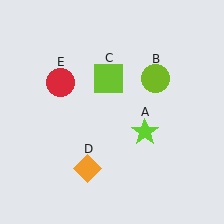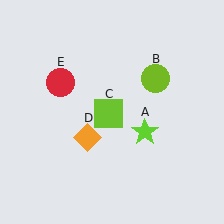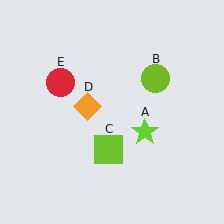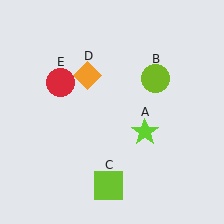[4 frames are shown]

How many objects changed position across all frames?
2 objects changed position: lime square (object C), orange diamond (object D).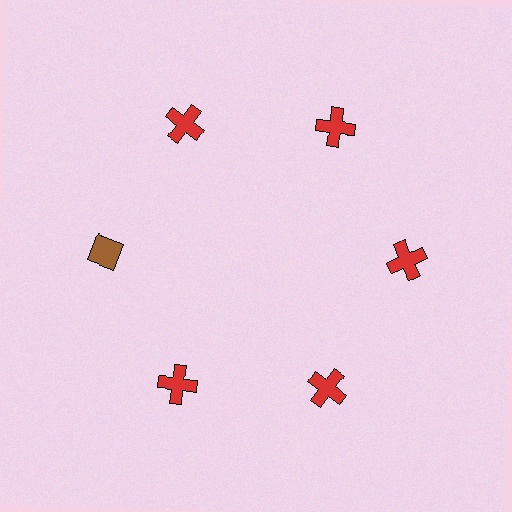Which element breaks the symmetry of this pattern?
The brown diamond at roughly the 9 o'clock position breaks the symmetry. All other shapes are red crosses.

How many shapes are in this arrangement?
There are 6 shapes arranged in a ring pattern.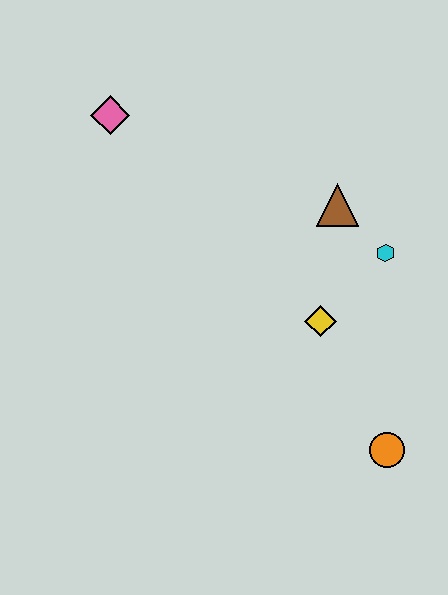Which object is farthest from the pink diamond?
The orange circle is farthest from the pink diamond.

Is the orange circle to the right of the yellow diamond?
Yes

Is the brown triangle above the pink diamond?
No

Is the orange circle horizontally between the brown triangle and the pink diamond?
No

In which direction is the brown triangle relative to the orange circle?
The brown triangle is above the orange circle.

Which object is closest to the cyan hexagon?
The brown triangle is closest to the cyan hexagon.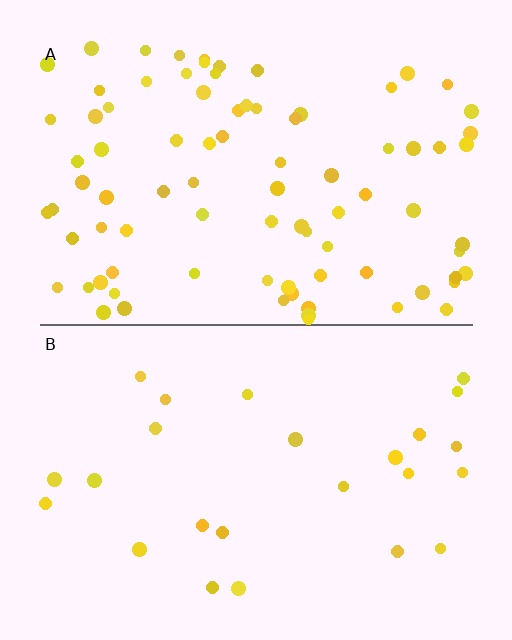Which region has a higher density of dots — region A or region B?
A (the top).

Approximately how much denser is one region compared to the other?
Approximately 3.4× — region A over region B.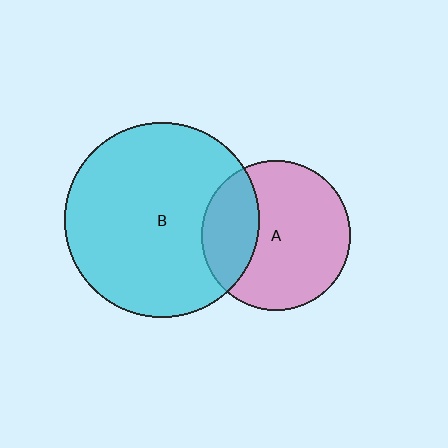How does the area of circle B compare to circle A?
Approximately 1.7 times.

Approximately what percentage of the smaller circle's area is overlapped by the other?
Approximately 30%.